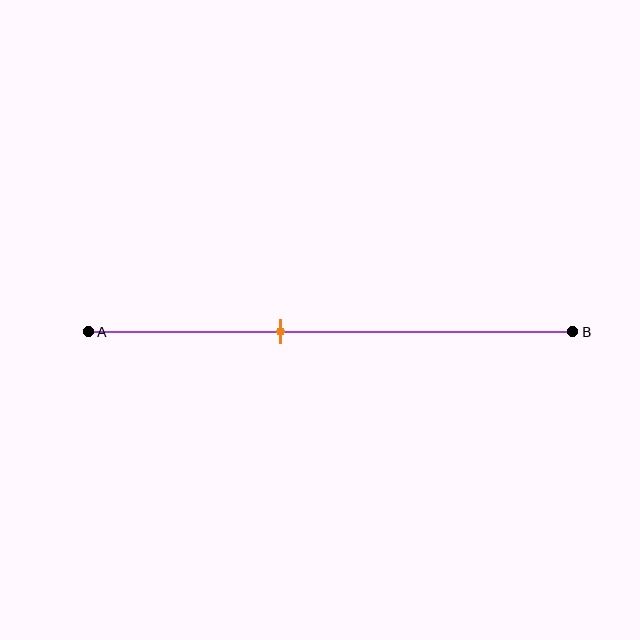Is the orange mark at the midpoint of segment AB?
No, the mark is at about 40% from A, not at the 50% midpoint.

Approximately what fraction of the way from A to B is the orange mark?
The orange mark is approximately 40% of the way from A to B.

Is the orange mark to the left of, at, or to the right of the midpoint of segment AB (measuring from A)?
The orange mark is to the left of the midpoint of segment AB.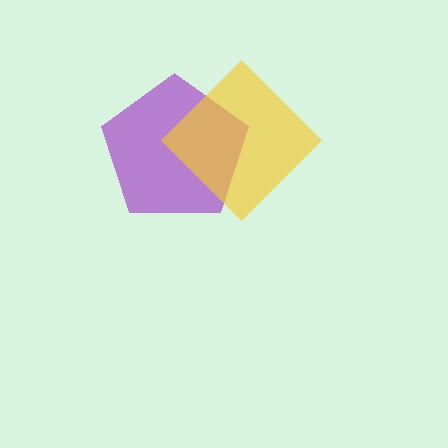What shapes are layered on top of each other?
The layered shapes are: a purple pentagon, a yellow diamond.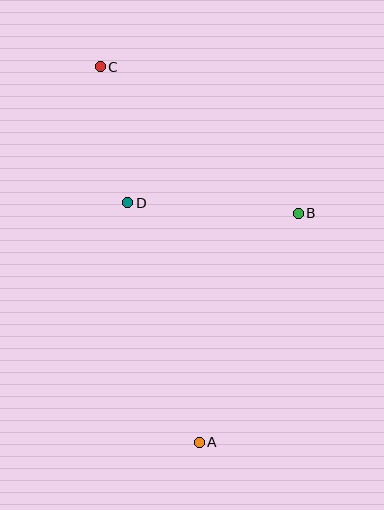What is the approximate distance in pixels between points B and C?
The distance between B and C is approximately 246 pixels.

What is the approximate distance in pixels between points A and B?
The distance between A and B is approximately 249 pixels.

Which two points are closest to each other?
Points C and D are closest to each other.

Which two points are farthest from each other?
Points A and C are farthest from each other.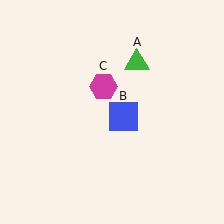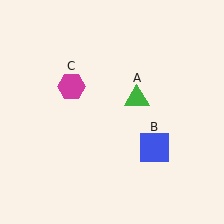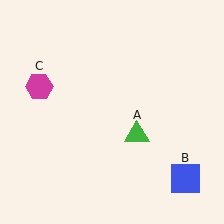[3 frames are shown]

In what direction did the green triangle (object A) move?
The green triangle (object A) moved down.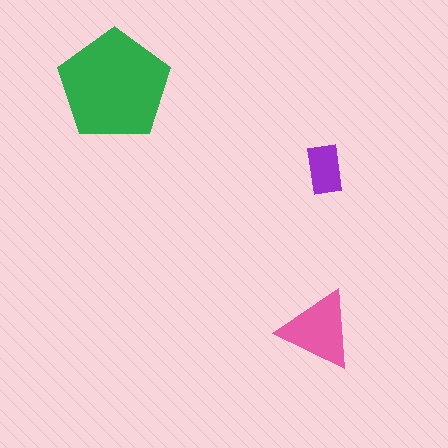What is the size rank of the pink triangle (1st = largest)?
2nd.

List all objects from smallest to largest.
The purple rectangle, the pink triangle, the green pentagon.